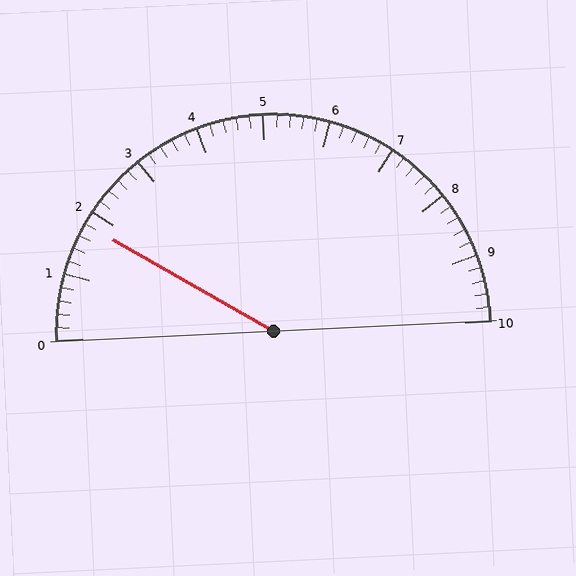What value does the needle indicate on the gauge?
The needle indicates approximately 1.8.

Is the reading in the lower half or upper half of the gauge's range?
The reading is in the lower half of the range (0 to 10).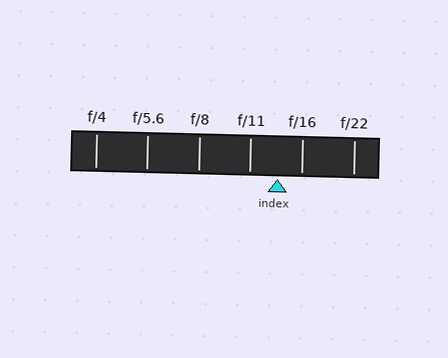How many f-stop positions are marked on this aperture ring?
There are 6 f-stop positions marked.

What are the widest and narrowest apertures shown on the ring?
The widest aperture shown is f/4 and the narrowest is f/22.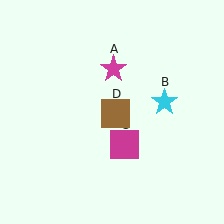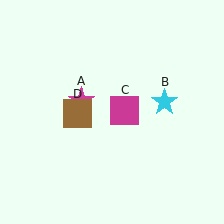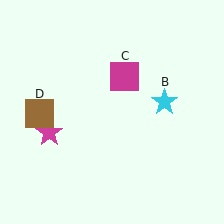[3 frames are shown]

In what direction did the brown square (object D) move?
The brown square (object D) moved left.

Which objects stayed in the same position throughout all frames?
Cyan star (object B) remained stationary.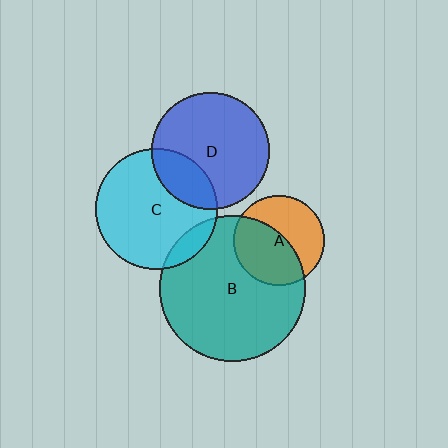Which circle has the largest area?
Circle B (teal).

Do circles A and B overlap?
Yes.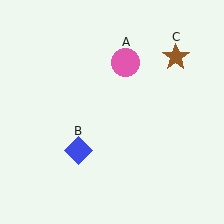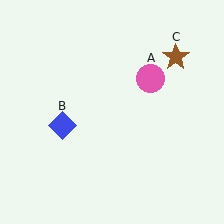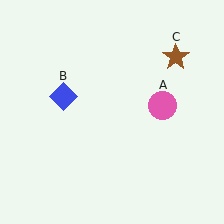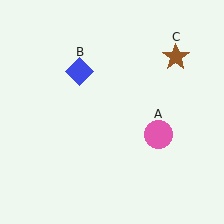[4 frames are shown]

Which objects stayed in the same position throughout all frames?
Brown star (object C) remained stationary.